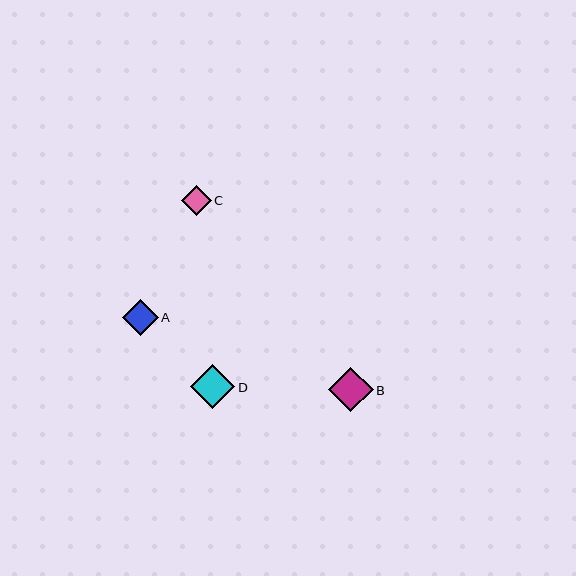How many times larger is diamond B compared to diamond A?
Diamond B is approximately 1.2 times the size of diamond A.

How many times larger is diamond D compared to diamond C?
Diamond D is approximately 1.5 times the size of diamond C.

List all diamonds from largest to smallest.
From largest to smallest: B, D, A, C.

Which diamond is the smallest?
Diamond C is the smallest with a size of approximately 30 pixels.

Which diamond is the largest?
Diamond B is the largest with a size of approximately 44 pixels.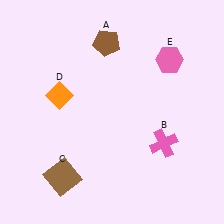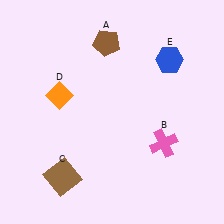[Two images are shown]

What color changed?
The hexagon (E) changed from pink in Image 1 to blue in Image 2.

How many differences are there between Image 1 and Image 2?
There is 1 difference between the two images.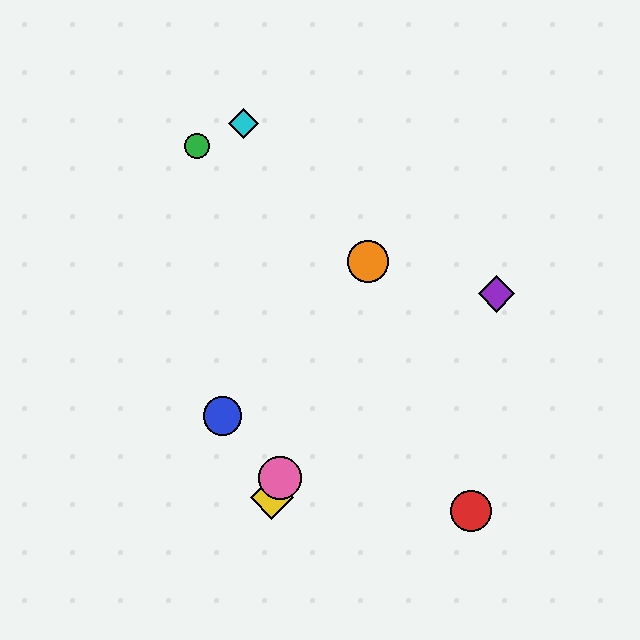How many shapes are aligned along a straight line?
3 shapes (the yellow diamond, the orange circle, the pink circle) are aligned along a straight line.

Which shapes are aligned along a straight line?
The yellow diamond, the orange circle, the pink circle are aligned along a straight line.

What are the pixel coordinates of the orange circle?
The orange circle is at (368, 262).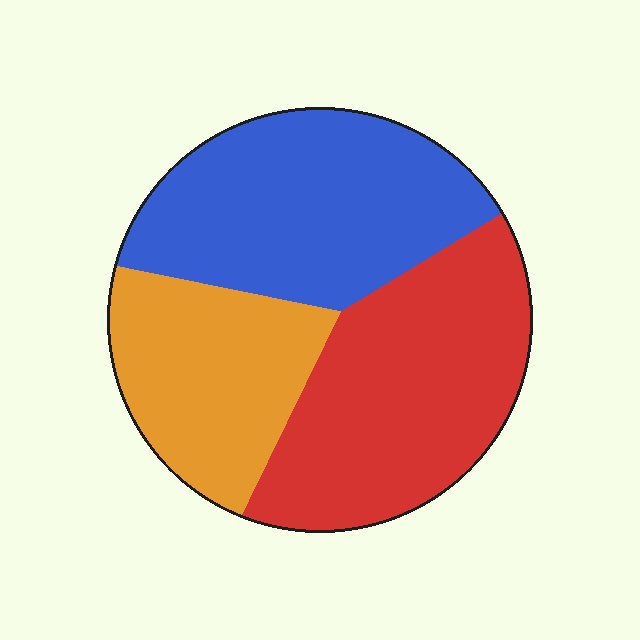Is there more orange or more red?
Red.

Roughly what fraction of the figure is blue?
Blue covers 37% of the figure.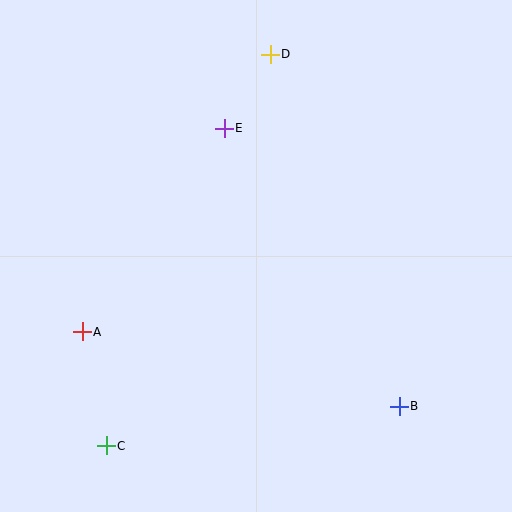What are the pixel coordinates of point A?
Point A is at (82, 332).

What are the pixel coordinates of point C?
Point C is at (106, 446).